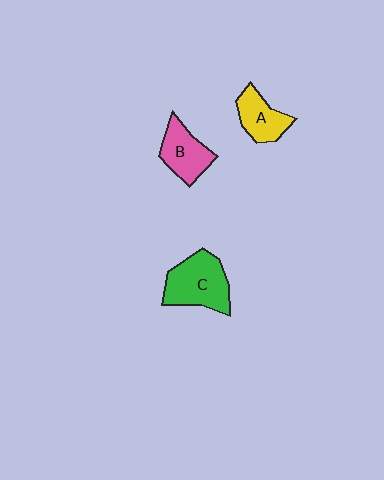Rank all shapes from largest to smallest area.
From largest to smallest: C (green), B (pink), A (yellow).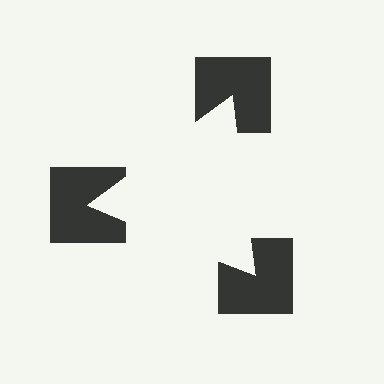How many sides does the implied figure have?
3 sides.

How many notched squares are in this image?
There are 3 — one at each vertex of the illusory triangle.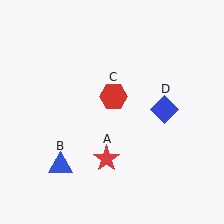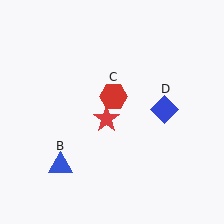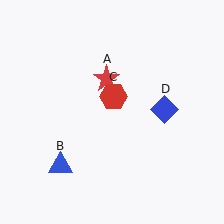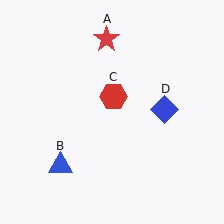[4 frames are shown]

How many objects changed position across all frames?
1 object changed position: red star (object A).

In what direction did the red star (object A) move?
The red star (object A) moved up.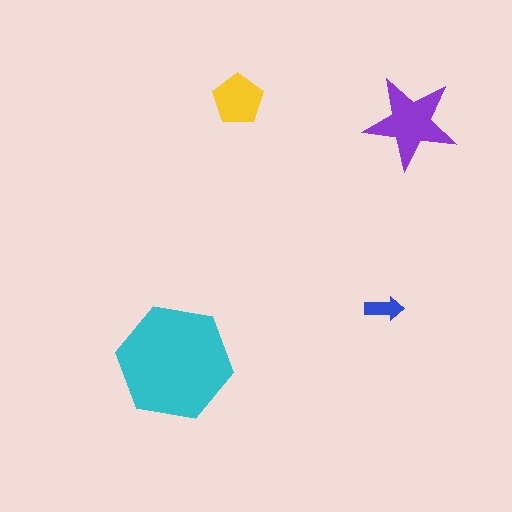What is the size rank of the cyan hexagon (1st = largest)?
1st.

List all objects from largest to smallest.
The cyan hexagon, the purple star, the yellow pentagon, the blue arrow.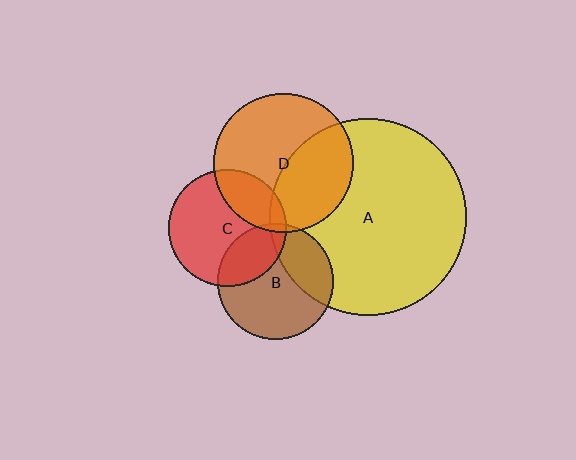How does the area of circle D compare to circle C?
Approximately 1.4 times.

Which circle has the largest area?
Circle A (yellow).